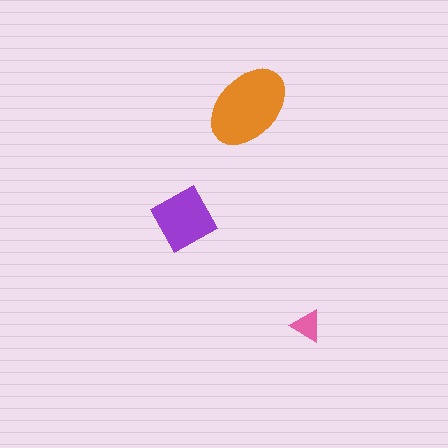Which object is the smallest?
The pink triangle.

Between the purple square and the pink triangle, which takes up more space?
The purple square.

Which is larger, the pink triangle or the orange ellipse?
The orange ellipse.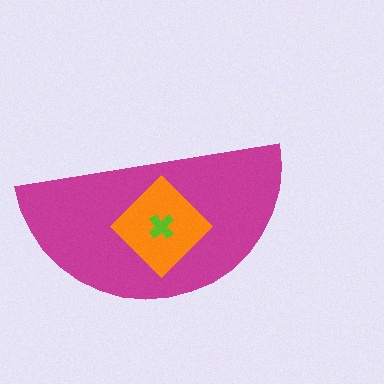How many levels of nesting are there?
3.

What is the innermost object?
The lime cross.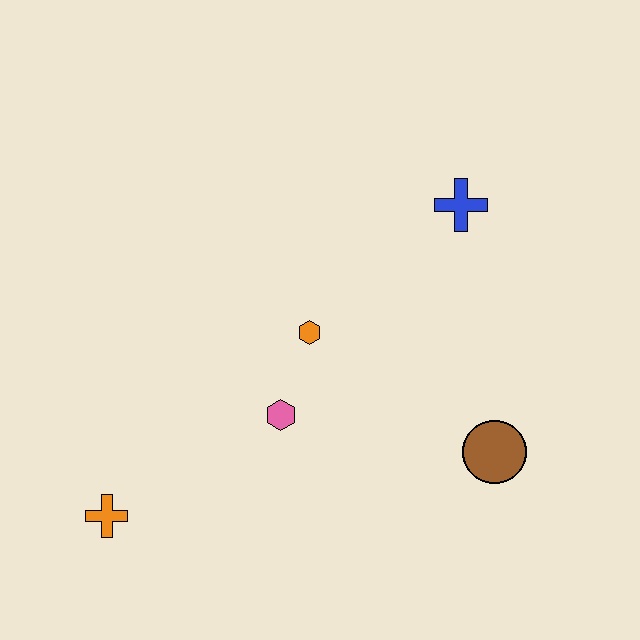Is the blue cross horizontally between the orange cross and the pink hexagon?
No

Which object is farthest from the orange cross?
The blue cross is farthest from the orange cross.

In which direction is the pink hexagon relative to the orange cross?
The pink hexagon is to the right of the orange cross.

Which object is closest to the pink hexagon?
The orange hexagon is closest to the pink hexagon.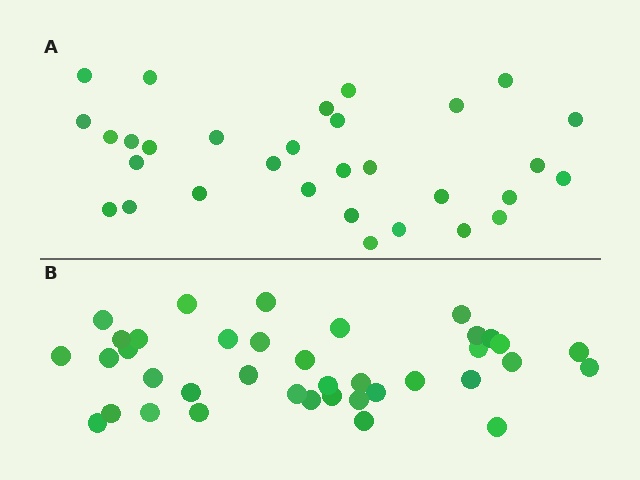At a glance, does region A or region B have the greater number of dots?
Region B (the bottom region) has more dots.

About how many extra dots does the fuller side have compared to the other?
Region B has roughly 8 or so more dots than region A.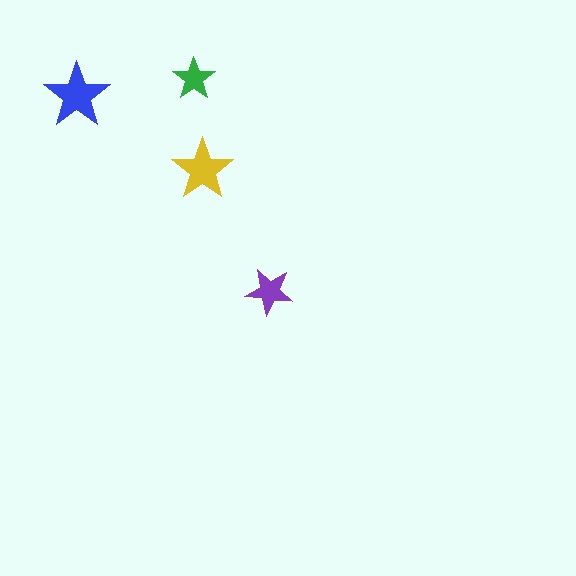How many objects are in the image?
There are 4 objects in the image.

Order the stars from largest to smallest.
the blue one, the yellow one, the purple one, the green one.